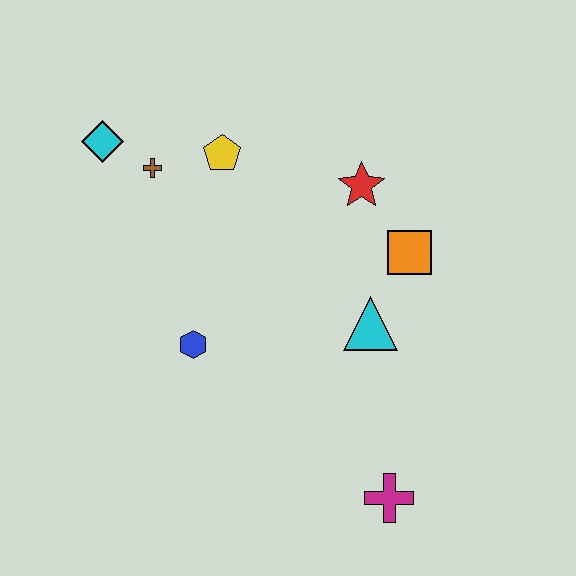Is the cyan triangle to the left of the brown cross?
No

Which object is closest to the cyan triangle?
The orange square is closest to the cyan triangle.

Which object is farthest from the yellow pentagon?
The magenta cross is farthest from the yellow pentagon.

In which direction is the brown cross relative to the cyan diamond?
The brown cross is to the right of the cyan diamond.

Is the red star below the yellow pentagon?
Yes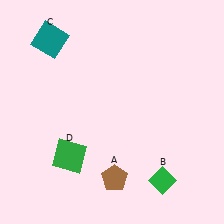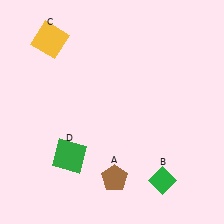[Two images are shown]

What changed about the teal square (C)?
In Image 1, C is teal. In Image 2, it changed to yellow.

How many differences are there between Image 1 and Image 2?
There is 1 difference between the two images.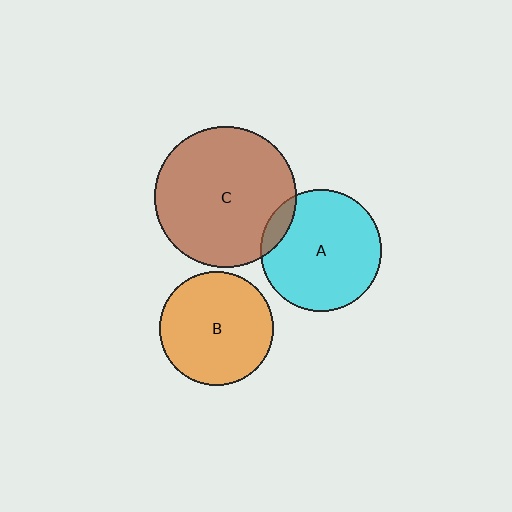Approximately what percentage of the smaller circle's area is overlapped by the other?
Approximately 10%.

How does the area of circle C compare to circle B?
Approximately 1.5 times.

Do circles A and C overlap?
Yes.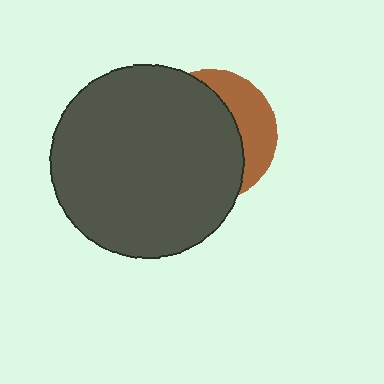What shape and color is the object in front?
The object in front is a dark gray circle.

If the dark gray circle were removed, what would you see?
You would see the complete brown circle.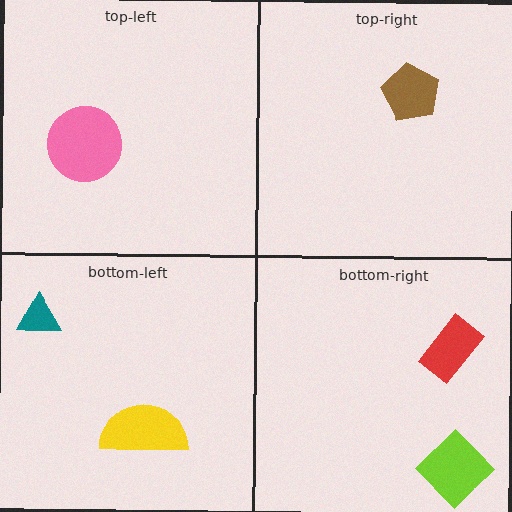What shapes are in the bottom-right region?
The lime diamond, the red rectangle.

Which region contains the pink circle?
The top-left region.